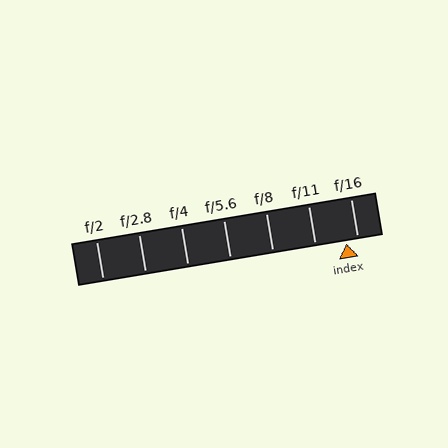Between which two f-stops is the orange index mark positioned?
The index mark is between f/11 and f/16.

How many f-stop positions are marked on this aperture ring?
There are 7 f-stop positions marked.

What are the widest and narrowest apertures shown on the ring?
The widest aperture shown is f/2 and the narrowest is f/16.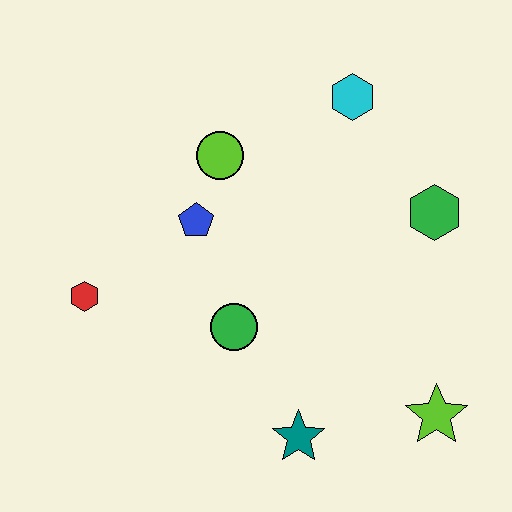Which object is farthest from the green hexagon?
The red hexagon is farthest from the green hexagon.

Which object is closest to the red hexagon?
The blue pentagon is closest to the red hexagon.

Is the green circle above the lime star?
Yes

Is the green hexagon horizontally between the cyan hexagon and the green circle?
No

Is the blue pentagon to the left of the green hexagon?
Yes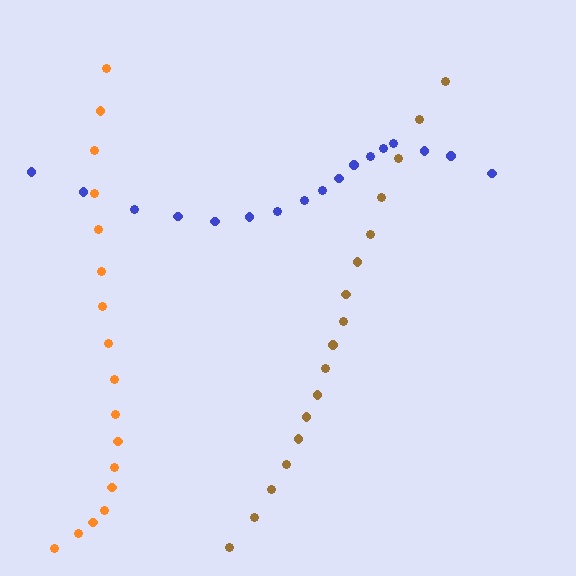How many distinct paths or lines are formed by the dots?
There are 3 distinct paths.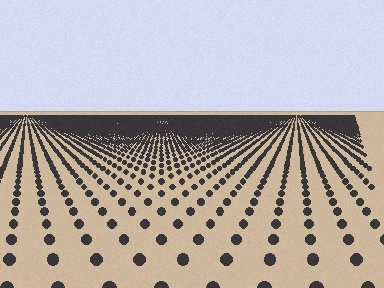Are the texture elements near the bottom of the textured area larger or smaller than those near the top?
Larger. Near the bottom, elements are closer to the viewer and appear at a bigger on-screen size.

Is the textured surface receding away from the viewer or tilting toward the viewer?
The surface is receding away from the viewer. Texture elements get smaller and denser toward the top.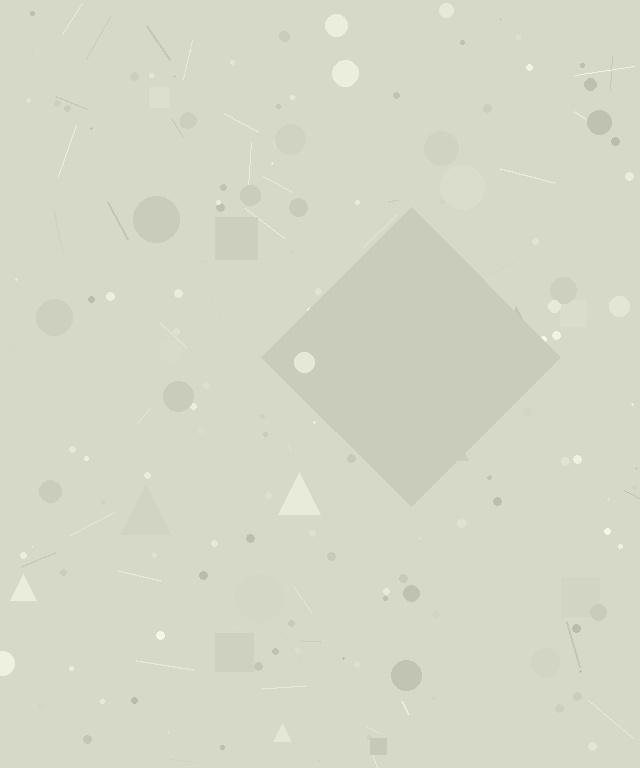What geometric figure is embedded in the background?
A diamond is embedded in the background.